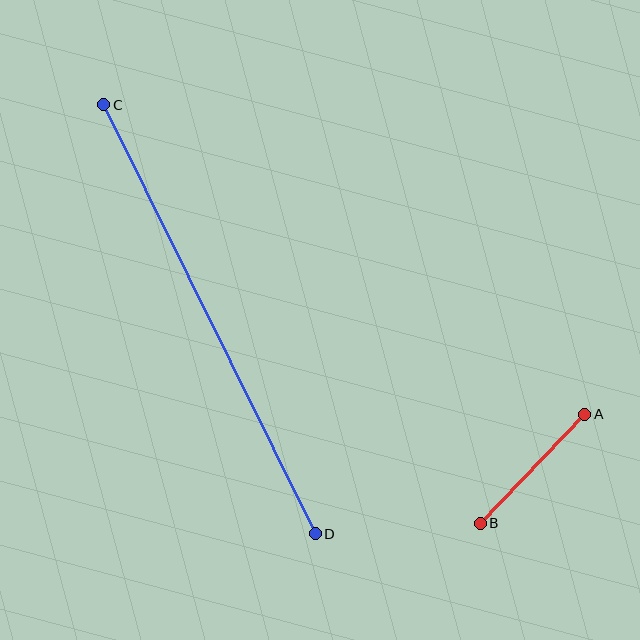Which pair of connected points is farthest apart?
Points C and D are farthest apart.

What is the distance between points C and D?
The distance is approximately 479 pixels.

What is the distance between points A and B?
The distance is approximately 151 pixels.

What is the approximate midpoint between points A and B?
The midpoint is at approximately (533, 469) pixels.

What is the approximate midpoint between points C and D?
The midpoint is at approximately (209, 319) pixels.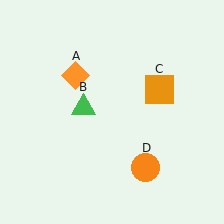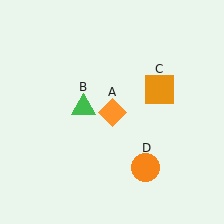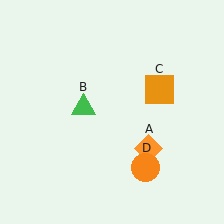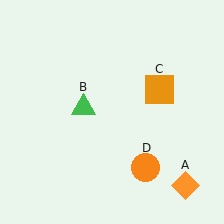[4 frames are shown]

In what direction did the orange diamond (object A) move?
The orange diamond (object A) moved down and to the right.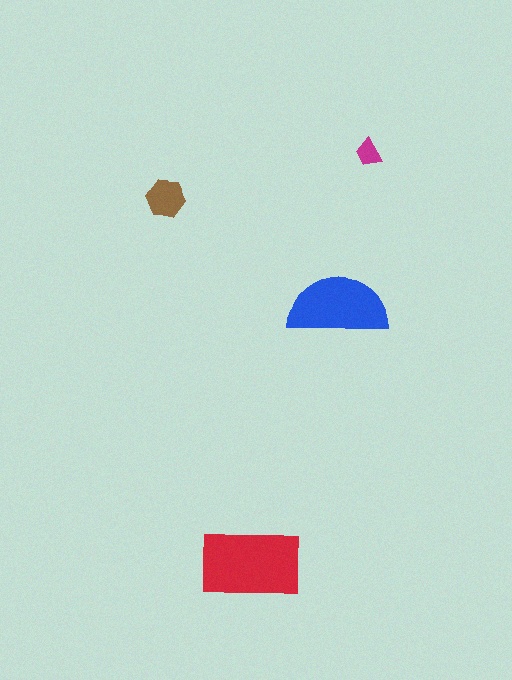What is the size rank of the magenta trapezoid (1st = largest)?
4th.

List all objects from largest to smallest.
The red rectangle, the blue semicircle, the brown hexagon, the magenta trapezoid.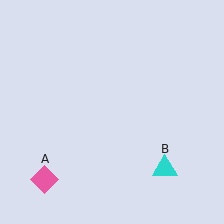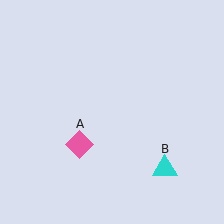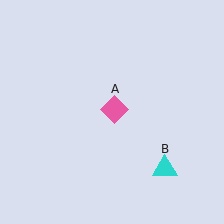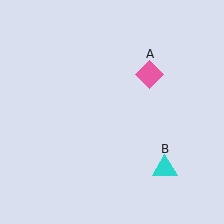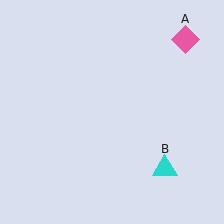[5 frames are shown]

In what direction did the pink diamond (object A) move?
The pink diamond (object A) moved up and to the right.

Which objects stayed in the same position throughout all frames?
Cyan triangle (object B) remained stationary.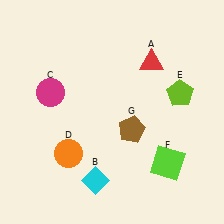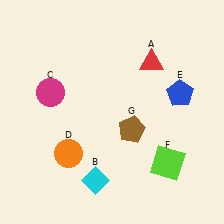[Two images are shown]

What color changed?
The pentagon (E) changed from lime in Image 1 to blue in Image 2.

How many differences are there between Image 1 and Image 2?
There is 1 difference between the two images.